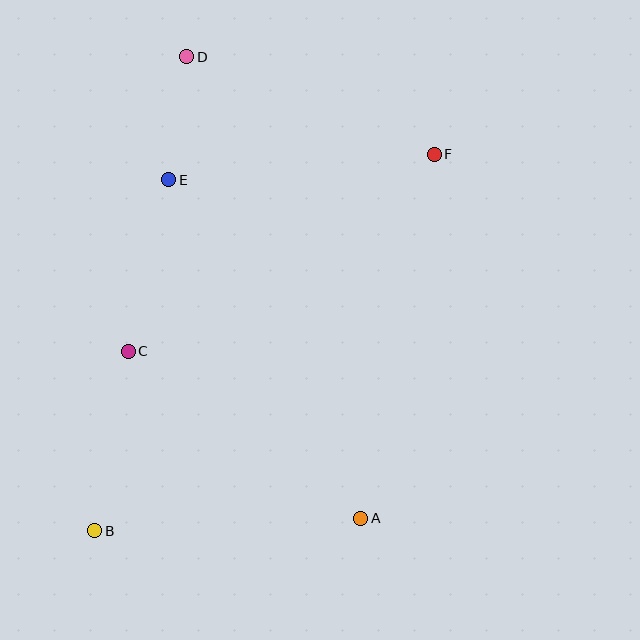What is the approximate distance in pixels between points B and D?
The distance between B and D is approximately 483 pixels.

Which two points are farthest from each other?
Points B and F are farthest from each other.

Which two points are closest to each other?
Points D and E are closest to each other.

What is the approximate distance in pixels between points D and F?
The distance between D and F is approximately 266 pixels.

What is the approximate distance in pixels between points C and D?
The distance between C and D is approximately 300 pixels.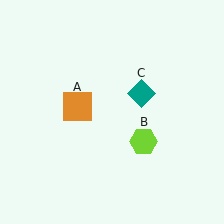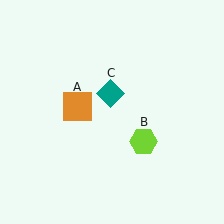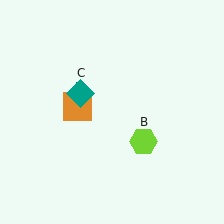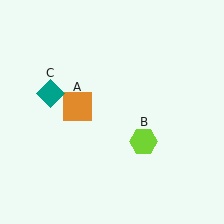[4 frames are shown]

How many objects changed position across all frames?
1 object changed position: teal diamond (object C).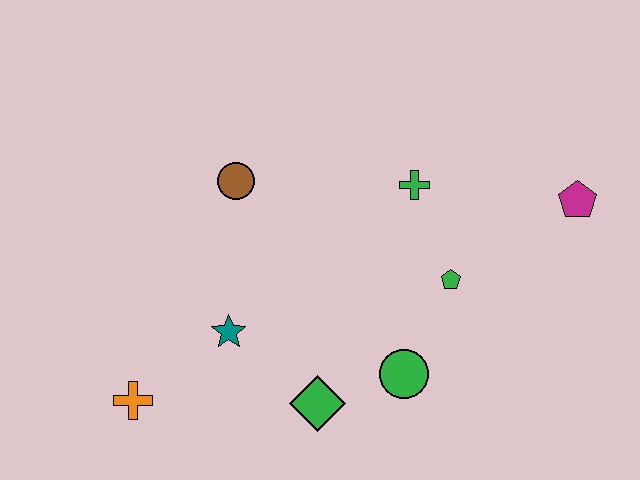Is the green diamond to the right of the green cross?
No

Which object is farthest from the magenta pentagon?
The orange cross is farthest from the magenta pentagon.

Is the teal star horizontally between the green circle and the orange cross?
Yes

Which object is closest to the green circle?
The green diamond is closest to the green circle.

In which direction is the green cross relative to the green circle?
The green cross is above the green circle.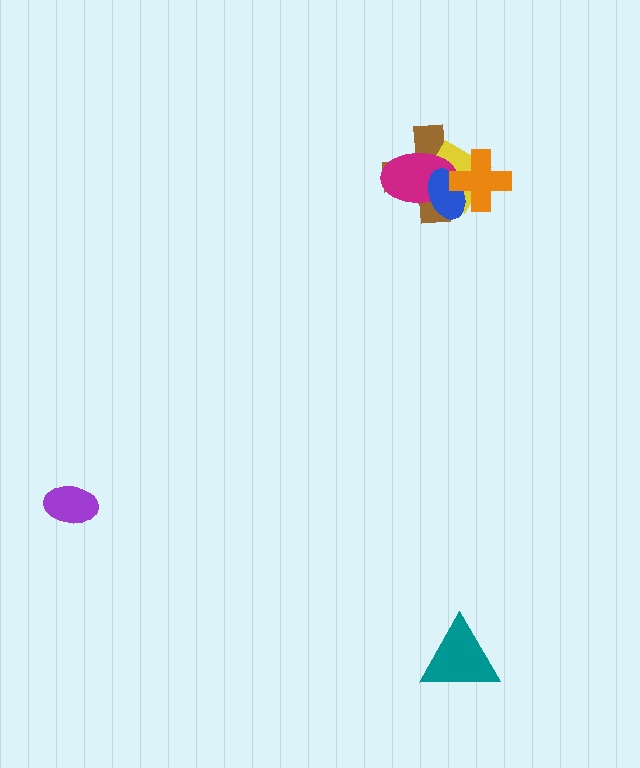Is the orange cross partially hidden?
No, no other shape covers it.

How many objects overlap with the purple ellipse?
0 objects overlap with the purple ellipse.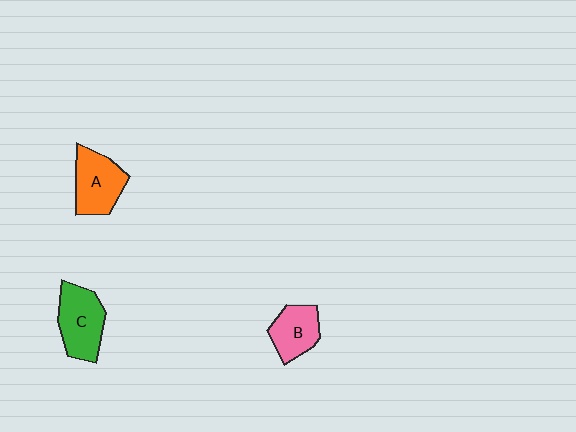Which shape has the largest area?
Shape C (green).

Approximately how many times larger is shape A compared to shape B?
Approximately 1.3 times.